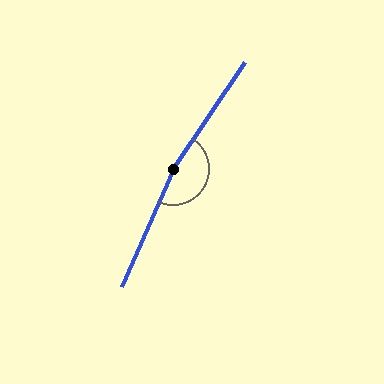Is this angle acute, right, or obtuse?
It is obtuse.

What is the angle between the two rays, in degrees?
Approximately 169 degrees.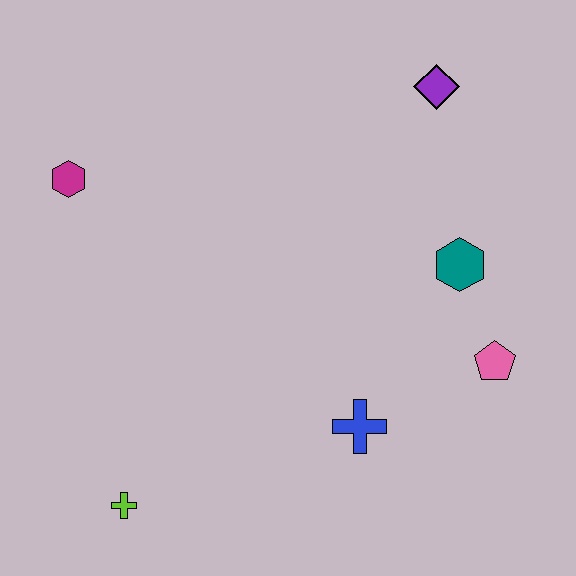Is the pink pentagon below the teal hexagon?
Yes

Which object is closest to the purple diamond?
The teal hexagon is closest to the purple diamond.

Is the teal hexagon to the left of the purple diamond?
No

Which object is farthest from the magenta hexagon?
The pink pentagon is farthest from the magenta hexagon.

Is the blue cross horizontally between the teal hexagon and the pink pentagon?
No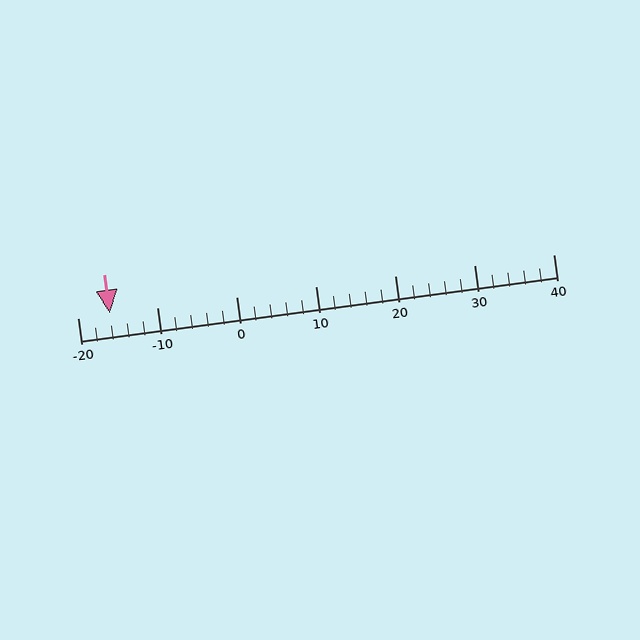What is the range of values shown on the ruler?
The ruler shows values from -20 to 40.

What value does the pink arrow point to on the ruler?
The pink arrow points to approximately -16.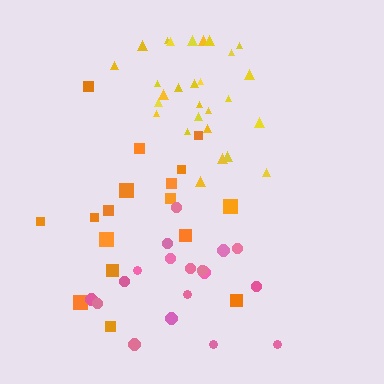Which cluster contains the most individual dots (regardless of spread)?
Yellow (28).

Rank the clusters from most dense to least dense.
yellow, pink, orange.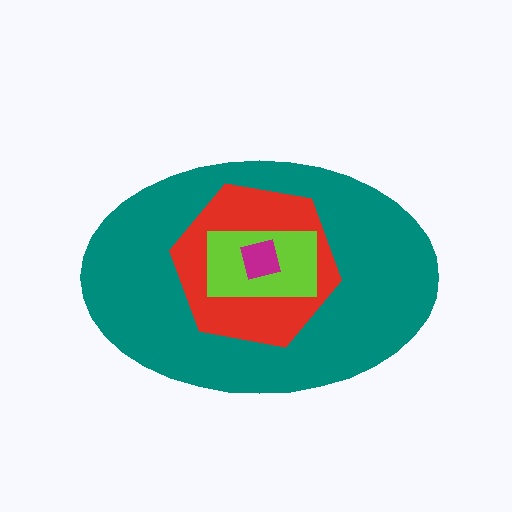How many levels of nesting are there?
4.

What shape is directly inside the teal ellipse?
The red hexagon.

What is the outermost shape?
The teal ellipse.